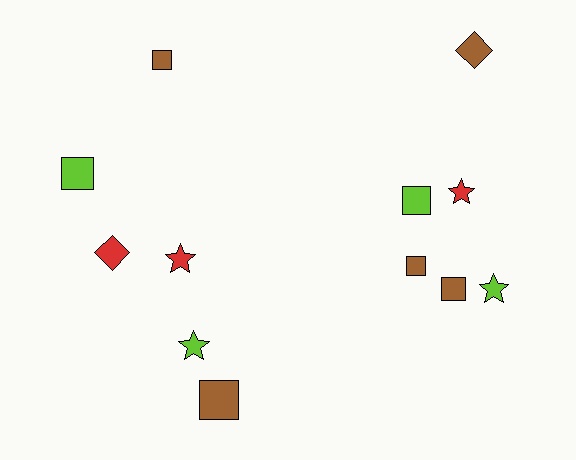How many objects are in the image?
There are 12 objects.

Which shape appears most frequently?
Square, with 6 objects.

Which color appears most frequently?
Brown, with 5 objects.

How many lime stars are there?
There are 2 lime stars.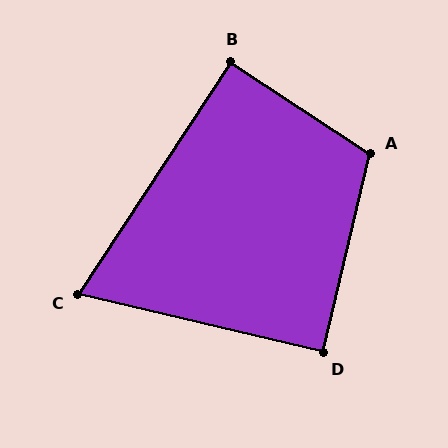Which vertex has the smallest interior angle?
C, at approximately 70 degrees.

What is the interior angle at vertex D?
Approximately 90 degrees (approximately right).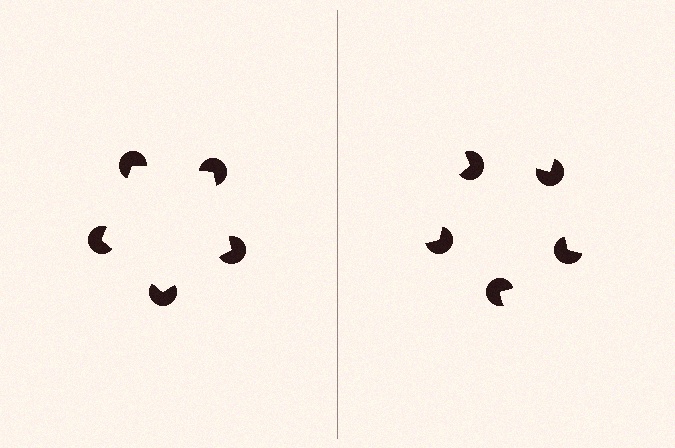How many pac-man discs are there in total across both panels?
10 — 5 on each side.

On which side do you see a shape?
An illusory pentagon appears on the left side. On the right side the wedge cuts are rotated, so no coherent shape forms.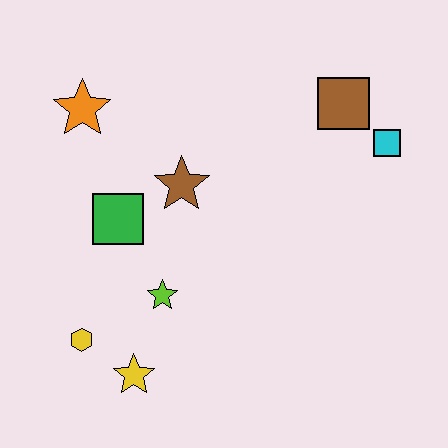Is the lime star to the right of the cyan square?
No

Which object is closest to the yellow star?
The yellow hexagon is closest to the yellow star.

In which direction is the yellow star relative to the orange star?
The yellow star is below the orange star.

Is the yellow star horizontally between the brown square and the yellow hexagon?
Yes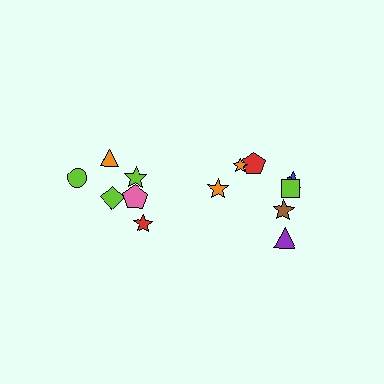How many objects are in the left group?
There are 6 objects.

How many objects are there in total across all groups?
There are 14 objects.